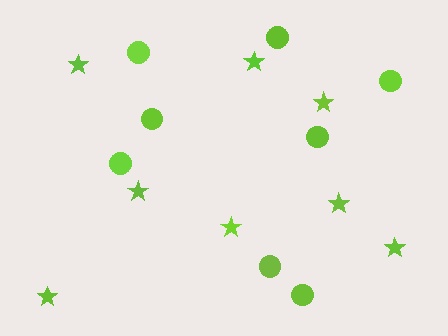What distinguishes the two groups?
There are 2 groups: one group of circles (8) and one group of stars (8).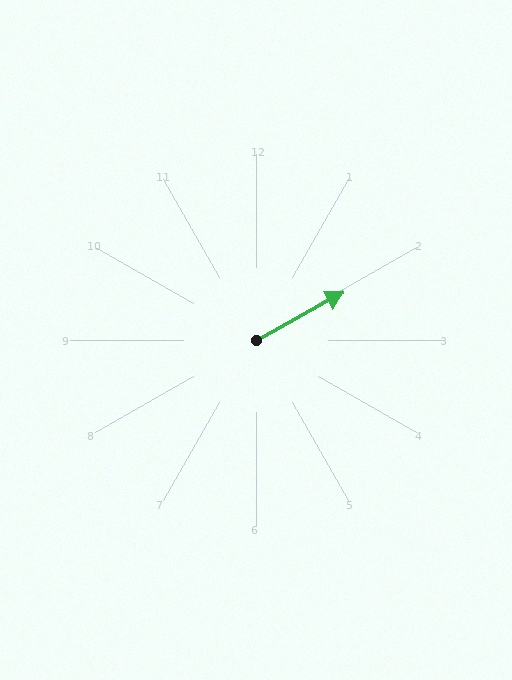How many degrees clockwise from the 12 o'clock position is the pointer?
Approximately 61 degrees.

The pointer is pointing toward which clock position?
Roughly 2 o'clock.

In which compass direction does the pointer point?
Northeast.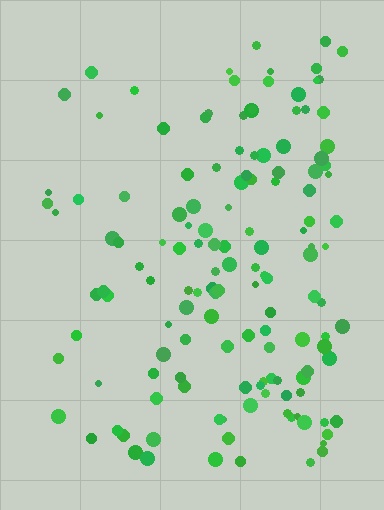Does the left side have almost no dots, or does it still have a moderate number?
Still a moderate number, just noticeably fewer than the right.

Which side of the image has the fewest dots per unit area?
The left.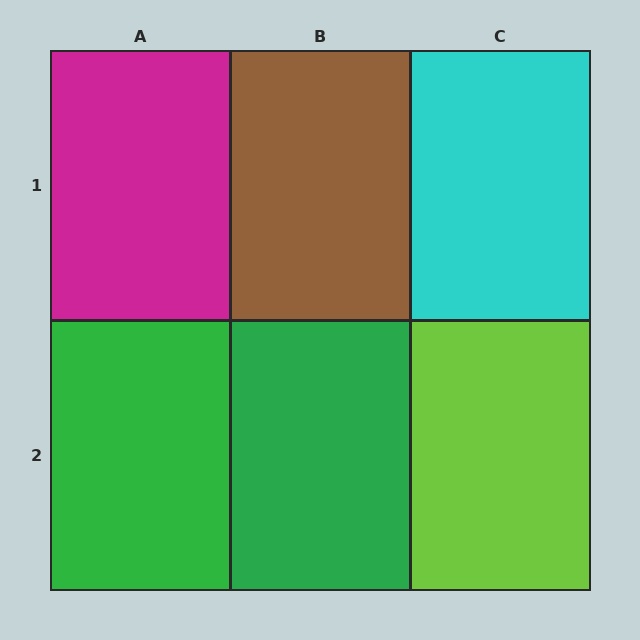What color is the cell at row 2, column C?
Lime.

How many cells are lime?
1 cell is lime.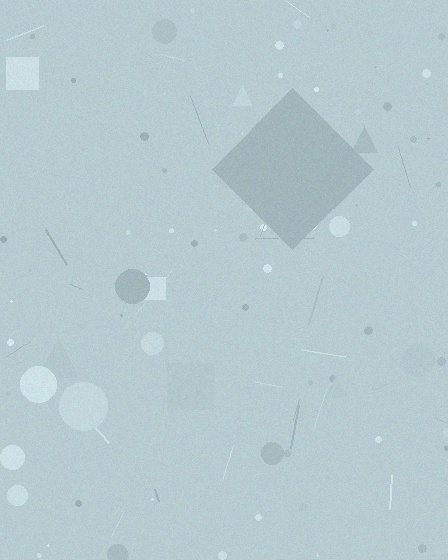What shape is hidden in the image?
A diamond is hidden in the image.